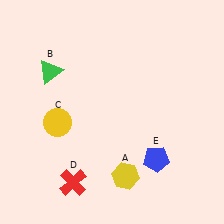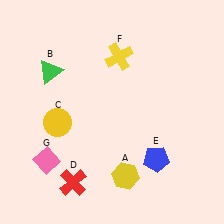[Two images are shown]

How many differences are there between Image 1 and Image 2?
There are 2 differences between the two images.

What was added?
A yellow cross (F), a pink diamond (G) were added in Image 2.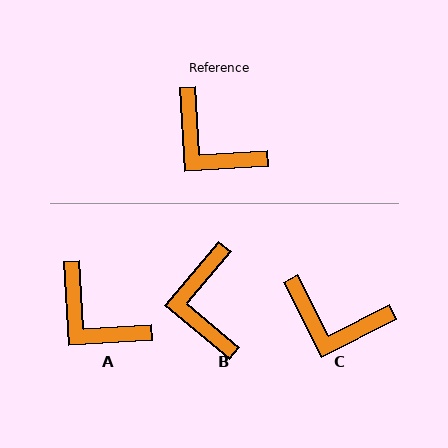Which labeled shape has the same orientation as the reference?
A.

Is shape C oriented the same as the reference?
No, it is off by about 23 degrees.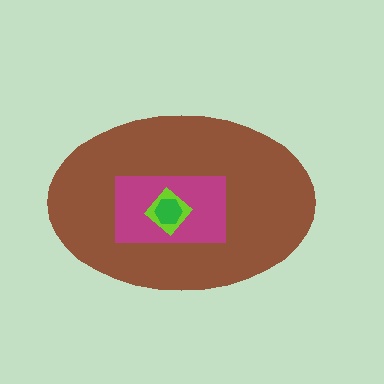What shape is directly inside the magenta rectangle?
The lime diamond.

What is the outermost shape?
The brown ellipse.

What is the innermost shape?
The green hexagon.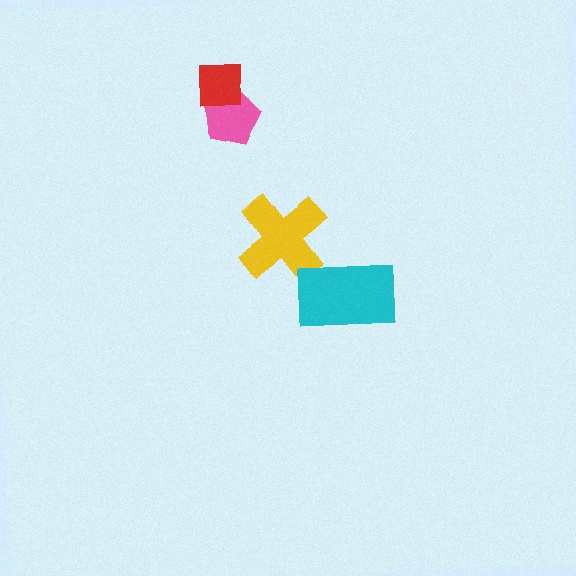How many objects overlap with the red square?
1 object overlaps with the red square.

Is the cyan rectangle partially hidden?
No, no other shape covers it.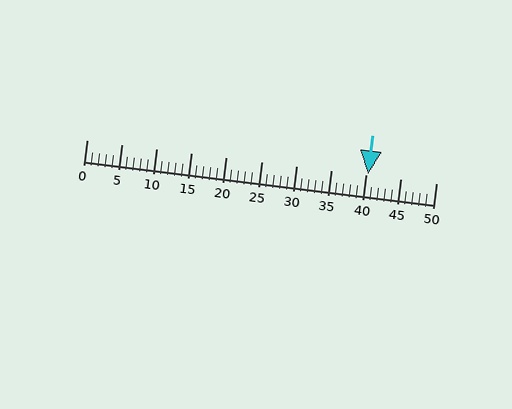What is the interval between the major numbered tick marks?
The major tick marks are spaced 5 units apart.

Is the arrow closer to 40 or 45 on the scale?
The arrow is closer to 40.